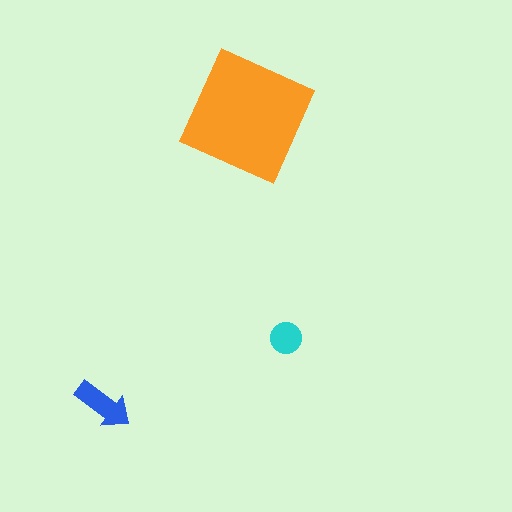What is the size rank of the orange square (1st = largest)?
1st.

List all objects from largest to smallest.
The orange square, the blue arrow, the cyan circle.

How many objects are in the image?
There are 3 objects in the image.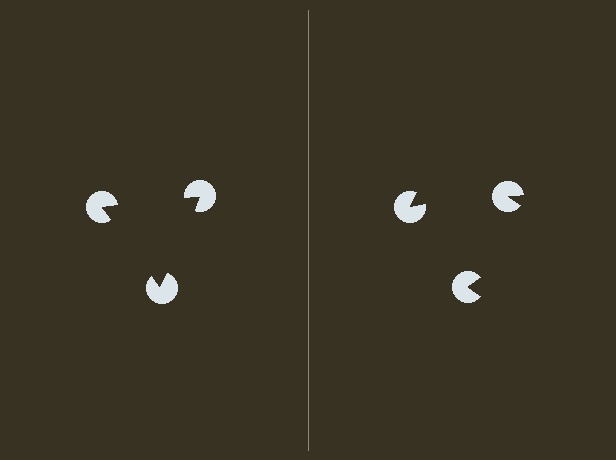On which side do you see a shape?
An illusory triangle appears on the left side. On the right side the wedge cuts are rotated, so no coherent shape forms.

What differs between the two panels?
The pac-man discs are positioned identically on both sides; only the wedge orientations differ. On the left they align to a triangle; on the right they are misaligned.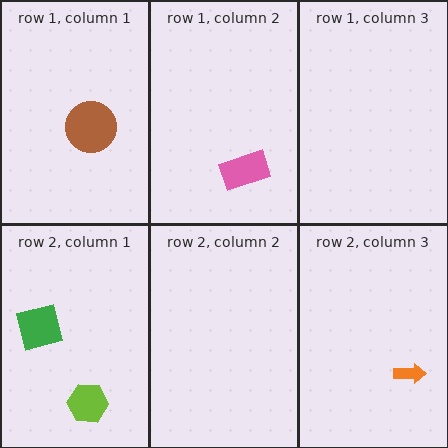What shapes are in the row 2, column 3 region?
The orange arrow.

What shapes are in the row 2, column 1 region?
The green square, the lime hexagon.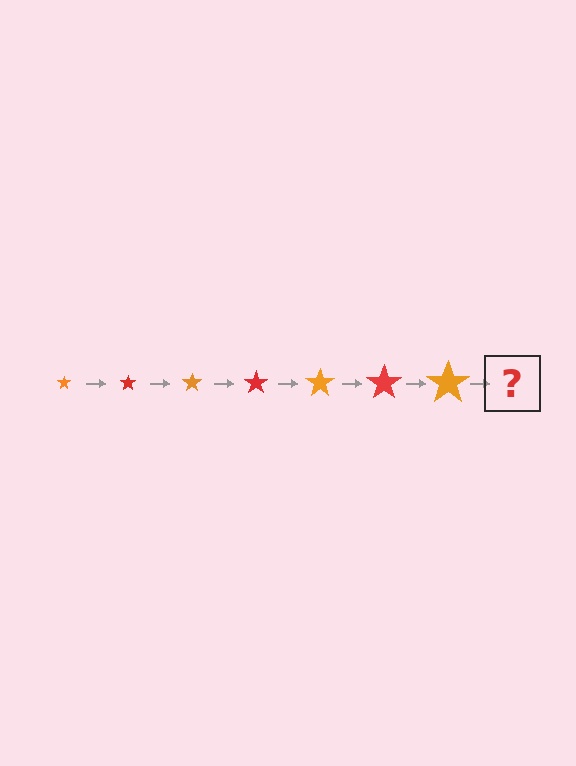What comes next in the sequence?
The next element should be a red star, larger than the previous one.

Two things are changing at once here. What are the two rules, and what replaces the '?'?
The two rules are that the star grows larger each step and the color cycles through orange and red. The '?' should be a red star, larger than the previous one.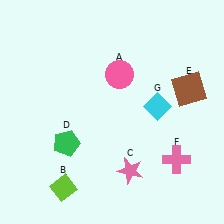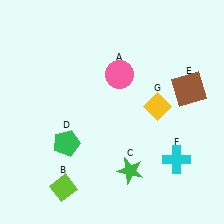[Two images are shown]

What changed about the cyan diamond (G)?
In Image 1, G is cyan. In Image 2, it changed to yellow.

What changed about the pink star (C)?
In Image 1, C is pink. In Image 2, it changed to green.